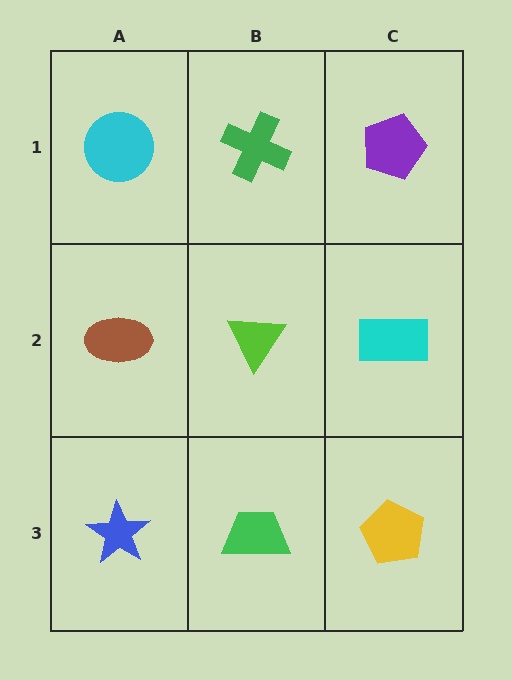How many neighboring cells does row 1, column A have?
2.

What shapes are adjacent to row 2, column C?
A purple pentagon (row 1, column C), a yellow pentagon (row 3, column C), a lime triangle (row 2, column B).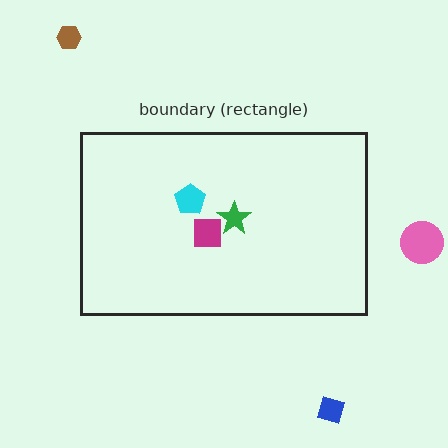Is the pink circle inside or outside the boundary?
Outside.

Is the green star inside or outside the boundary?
Inside.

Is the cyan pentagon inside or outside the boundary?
Inside.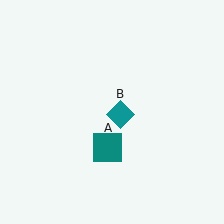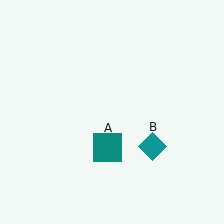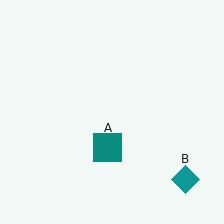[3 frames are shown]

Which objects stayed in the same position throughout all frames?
Teal square (object A) remained stationary.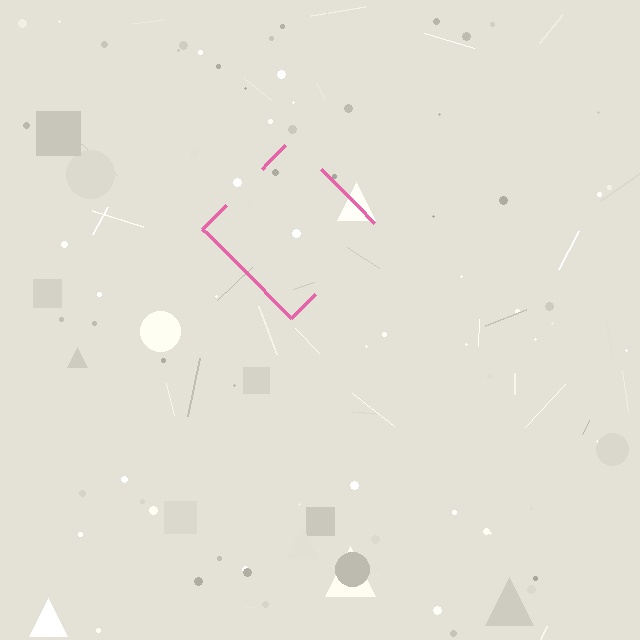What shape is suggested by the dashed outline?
The dashed outline suggests a diamond.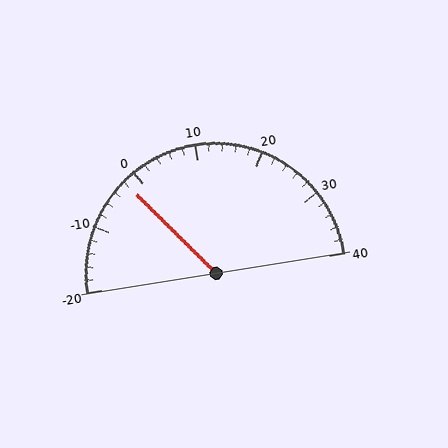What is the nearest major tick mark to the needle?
The nearest major tick mark is 0.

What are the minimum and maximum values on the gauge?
The gauge ranges from -20 to 40.